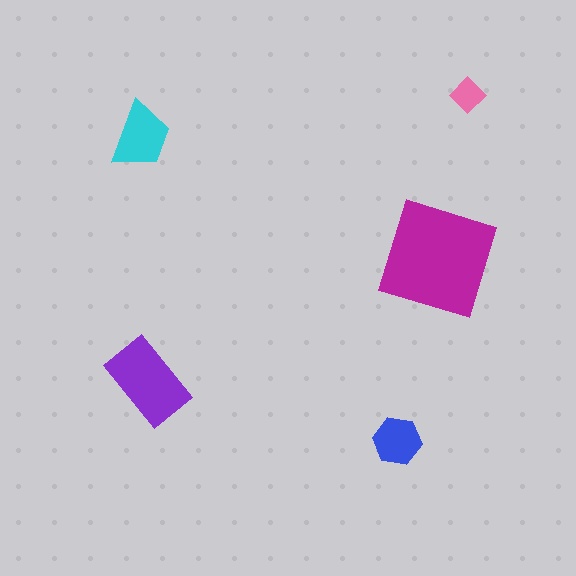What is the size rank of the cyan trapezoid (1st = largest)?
3rd.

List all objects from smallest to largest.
The pink diamond, the blue hexagon, the cyan trapezoid, the purple rectangle, the magenta square.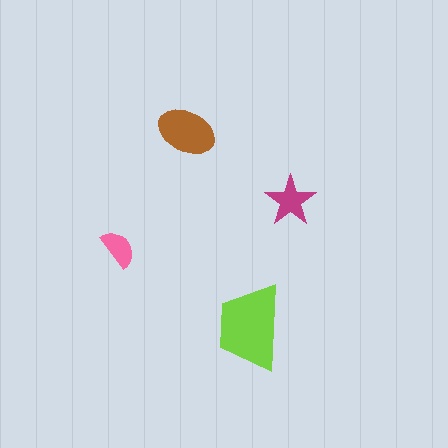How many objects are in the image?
There are 4 objects in the image.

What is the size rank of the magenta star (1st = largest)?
3rd.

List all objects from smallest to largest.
The pink semicircle, the magenta star, the brown ellipse, the lime trapezoid.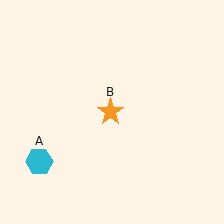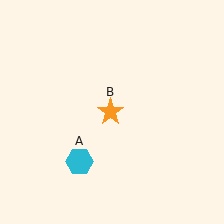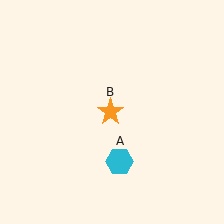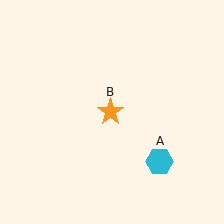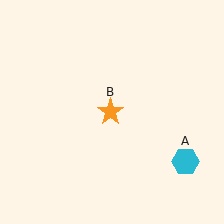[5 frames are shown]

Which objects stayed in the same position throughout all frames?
Orange star (object B) remained stationary.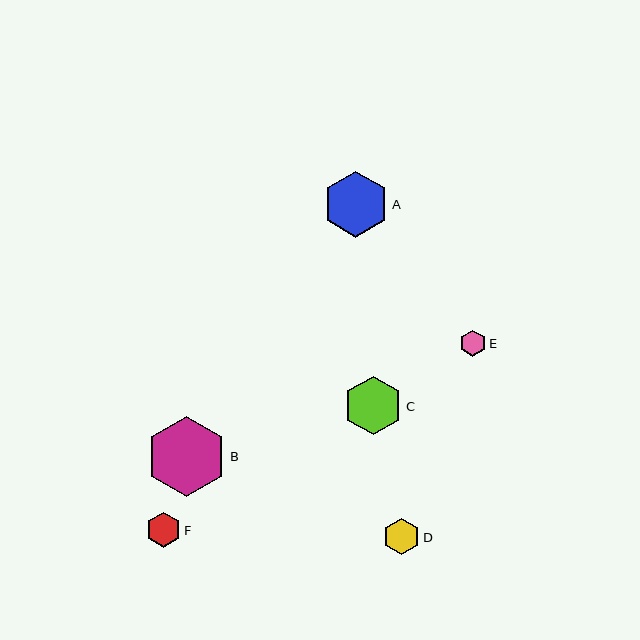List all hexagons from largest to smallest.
From largest to smallest: B, A, C, D, F, E.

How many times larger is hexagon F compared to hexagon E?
Hexagon F is approximately 1.4 times the size of hexagon E.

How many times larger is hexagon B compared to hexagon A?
Hexagon B is approximately 1.2 times the size of hexagon A.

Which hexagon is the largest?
Hexagon B is the largest with a size of approximately 81 pixels.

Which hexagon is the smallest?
Hexagon E is the smallest with a size of approximately 26 pixels.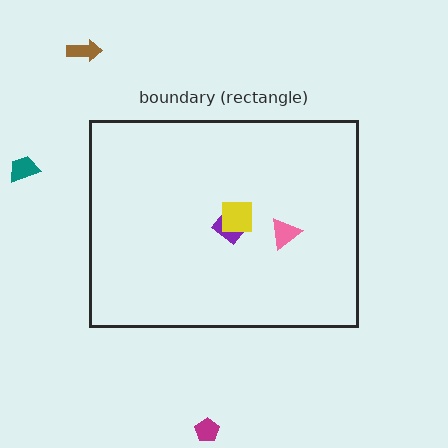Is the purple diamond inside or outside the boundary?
Inside.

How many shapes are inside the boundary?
3 inside, 3 outside.